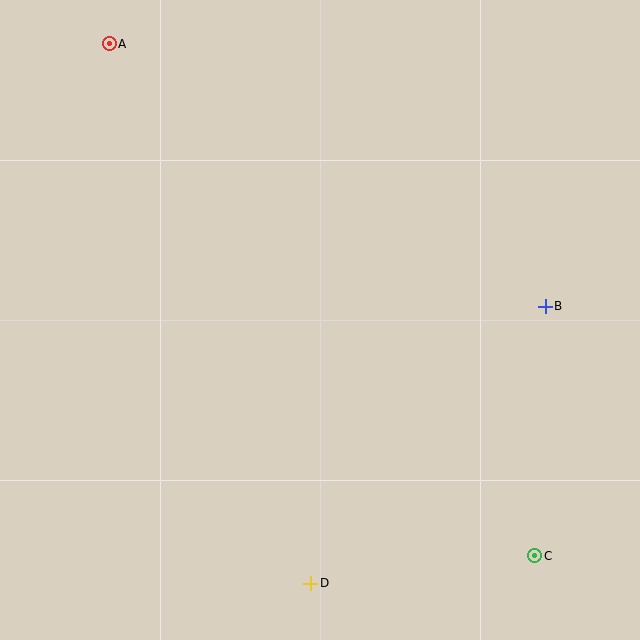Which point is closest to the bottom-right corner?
Point C is closest to the bottom-right corner.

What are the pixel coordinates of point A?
Point A is at (109, 44).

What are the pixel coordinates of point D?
Point D is at (311, 583).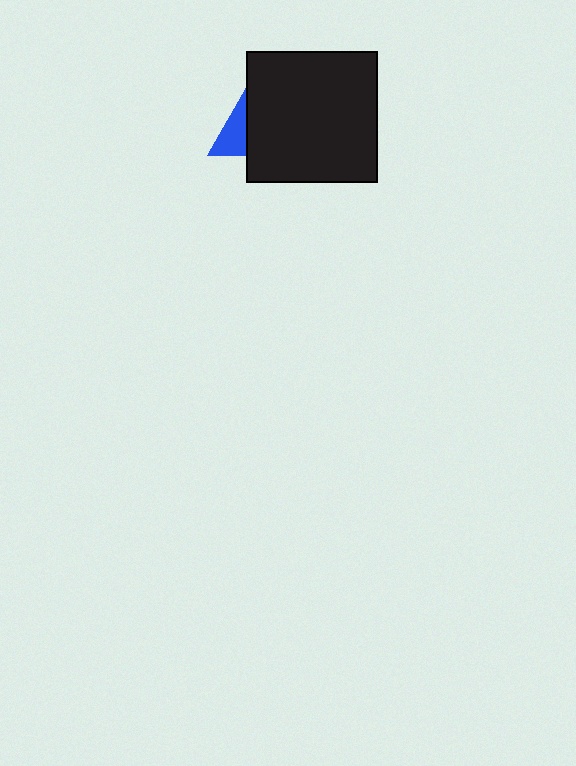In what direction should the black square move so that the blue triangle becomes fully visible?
The black square should move right. That is the shortest direction to clear the overlap and leave the blue triangle fully visible.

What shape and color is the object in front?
The object in front is a black square.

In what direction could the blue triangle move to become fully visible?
The blue triangle could move left. That would shift it out from behind the black square entirely.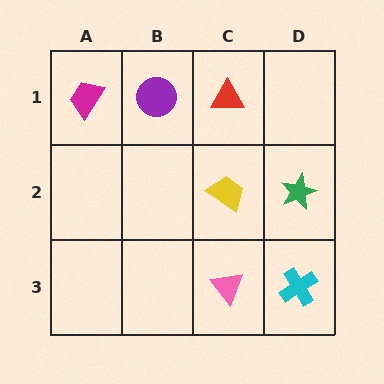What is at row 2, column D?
A green star.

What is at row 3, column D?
A cyan cross.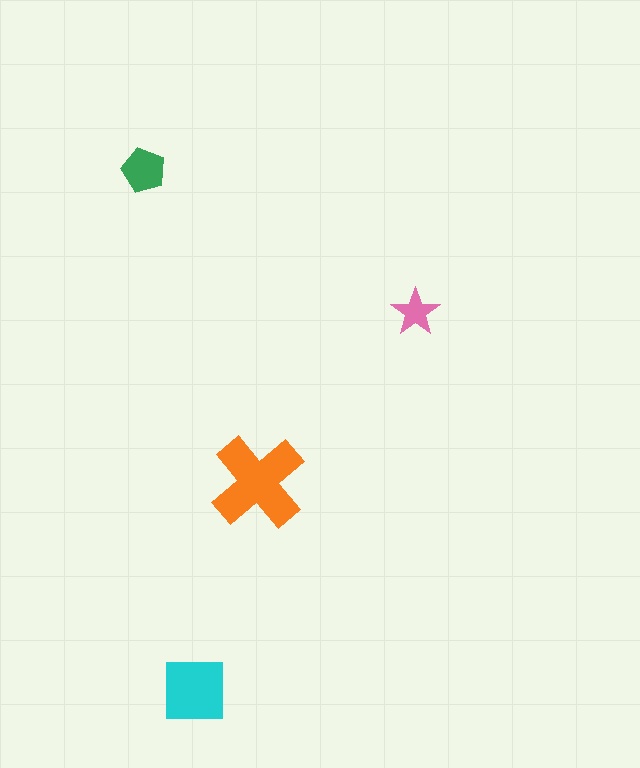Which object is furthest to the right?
The pink star is rightmost.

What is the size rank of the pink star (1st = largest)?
4th.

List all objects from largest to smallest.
The orange cross, the cyan square, the green pentagon, the pink star.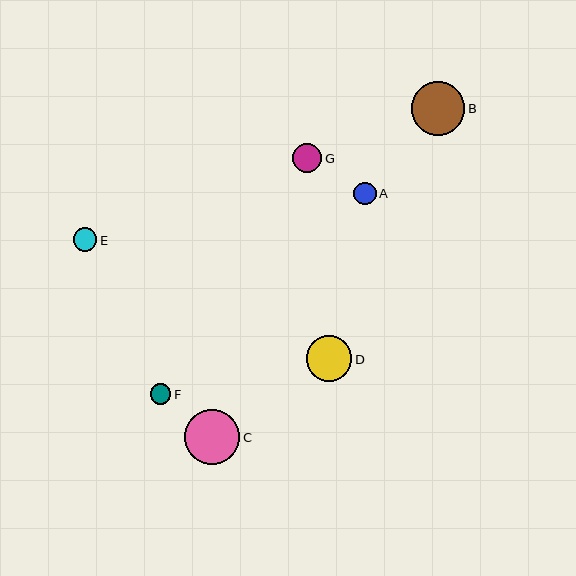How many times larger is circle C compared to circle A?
Circle C is approximately 2.5 times the size of circle A.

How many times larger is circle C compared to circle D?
Circle C is approximately 1.2 times the size of circle D.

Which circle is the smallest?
Circle F is the smallest with a size of approximately 20 pixels.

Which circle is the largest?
Circle C is the largest with a size of approximately 55 pixels.